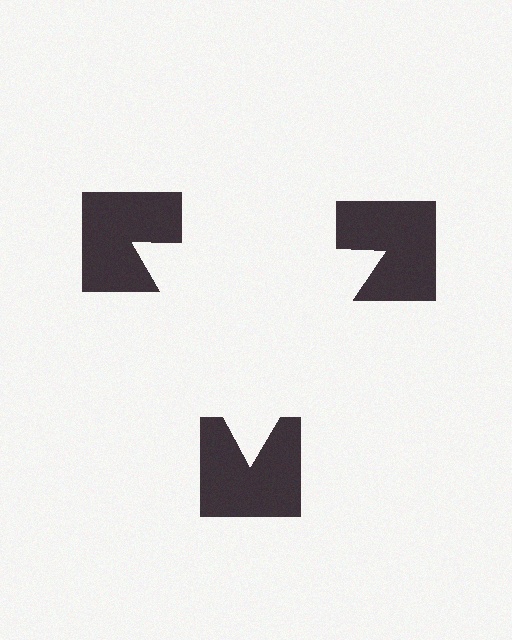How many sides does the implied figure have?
3 sides.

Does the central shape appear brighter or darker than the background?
It typically appears slightly brighter than the background, even though no actual brightness change is drawn.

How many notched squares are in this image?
There are 3 — one at each vertex of the illusory triangle.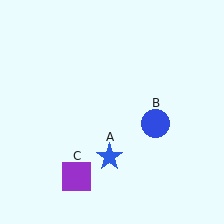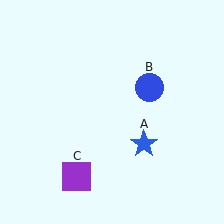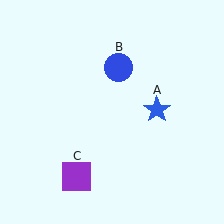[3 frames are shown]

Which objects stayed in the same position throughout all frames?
Purple square (object C) remained stationary.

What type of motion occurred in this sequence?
The blue star (object A), blue circle (object B) rotated counterclockwise around the center of the scene.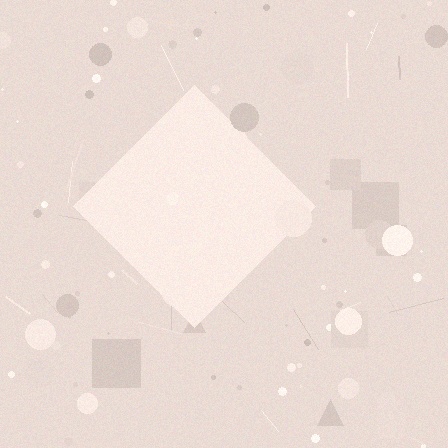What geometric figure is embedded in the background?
A diamond is embedded in the background.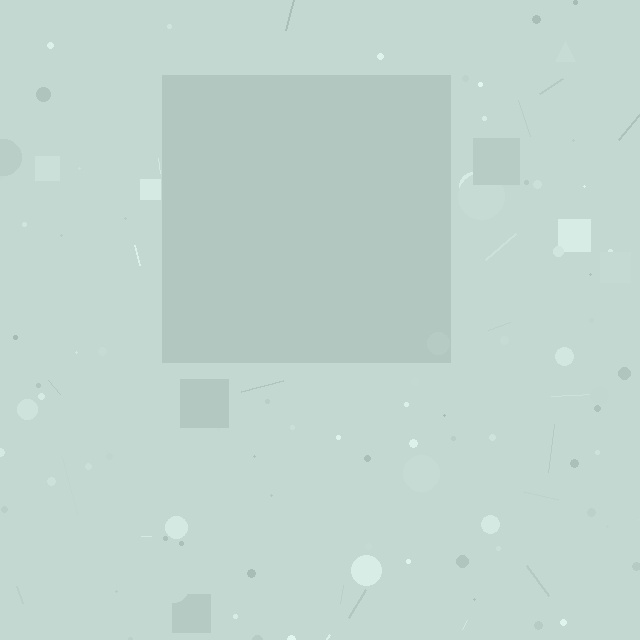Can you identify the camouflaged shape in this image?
The camouflaged shape is a square.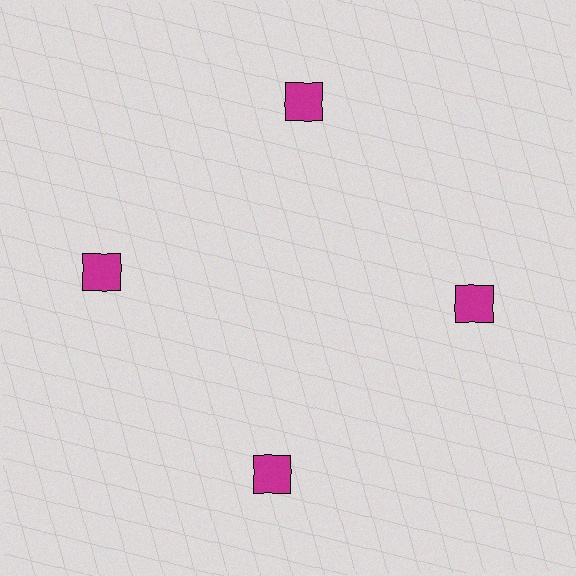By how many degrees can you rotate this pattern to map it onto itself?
The pattern maps onto itself every 90 degrees of rotation.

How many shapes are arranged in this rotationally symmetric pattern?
There are 4 shapes, arranged in 4 groups of 1.